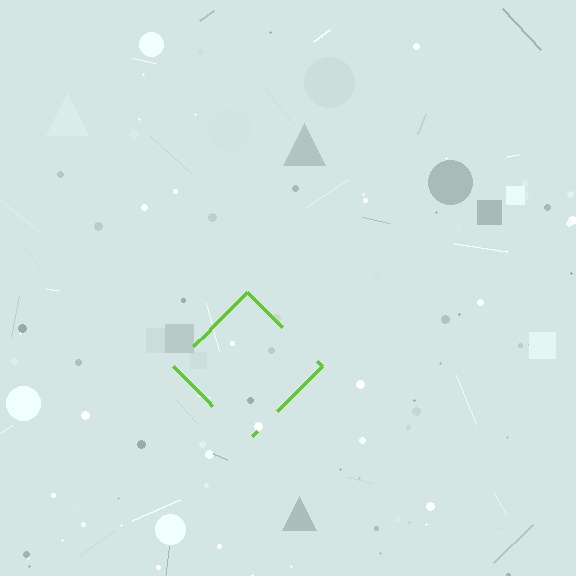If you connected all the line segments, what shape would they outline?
They would outline a diamond.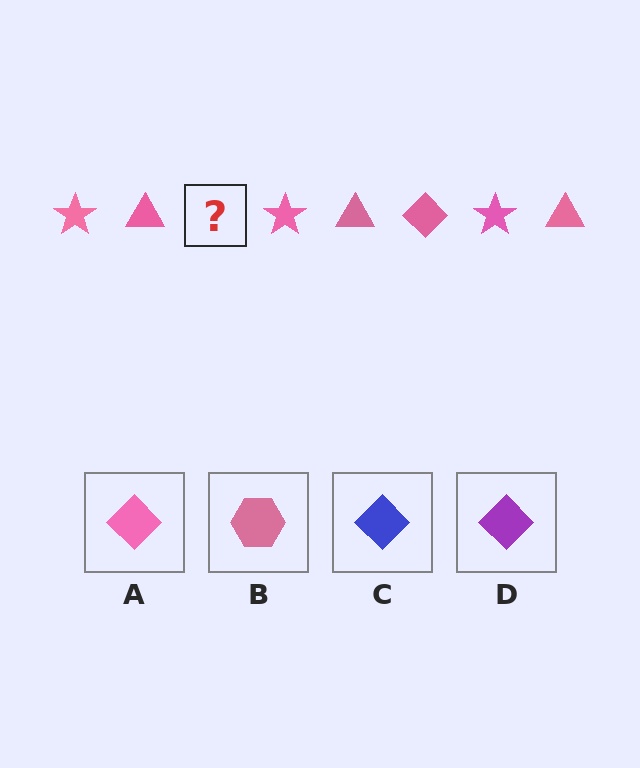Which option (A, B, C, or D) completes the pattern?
A.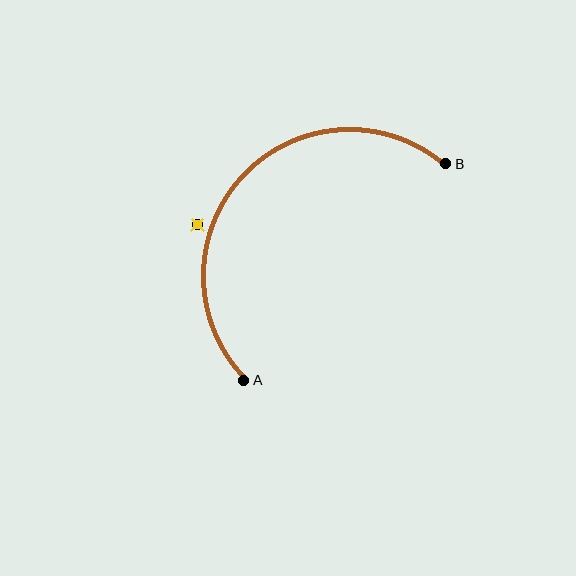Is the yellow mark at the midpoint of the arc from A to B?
No — the yellow mark does not lie on the arc at all. It sits slightly outside the curve.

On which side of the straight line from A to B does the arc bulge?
The arc bulges above and to the left of the straight line connecting A and B.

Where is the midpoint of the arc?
The arc midpoint is the point on the curve farthest from the straight line joining A and B. It sits above and to the left of that line.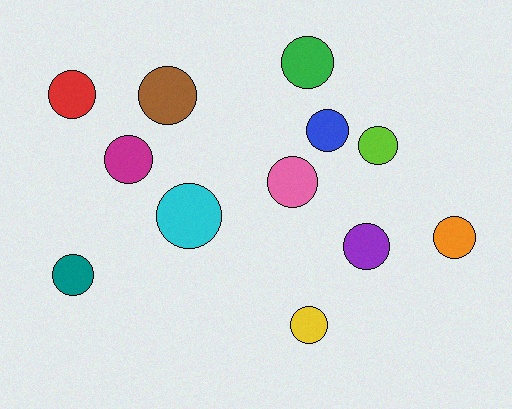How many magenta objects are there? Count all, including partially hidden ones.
There is 1 magenta object.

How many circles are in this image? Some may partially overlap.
There are 12 circles.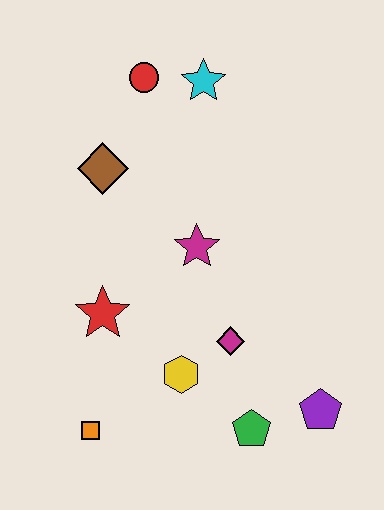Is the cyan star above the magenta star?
Yes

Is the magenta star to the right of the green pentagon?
No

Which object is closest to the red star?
The yellow hexagon is closest to the red star.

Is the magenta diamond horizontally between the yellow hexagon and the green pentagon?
Yes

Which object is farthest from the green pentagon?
The red circle is farthest from the green pentagon.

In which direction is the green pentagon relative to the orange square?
The green pentagon is to the right of the orange square.